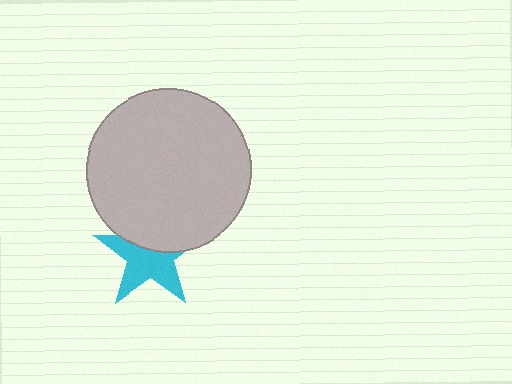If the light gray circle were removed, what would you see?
You would see the complete cyan star.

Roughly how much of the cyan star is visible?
About half of it is visible (roughly 60%).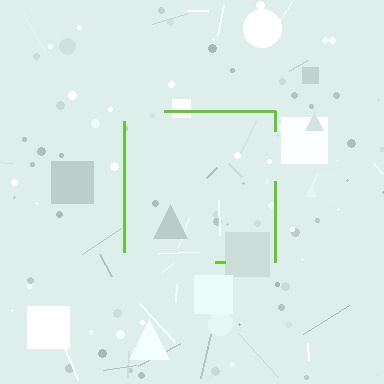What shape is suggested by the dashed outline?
The dashed outline suggests a square.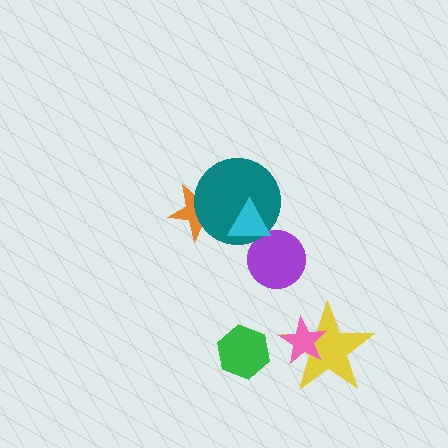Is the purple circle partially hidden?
Yes, it is partially covered by another shape.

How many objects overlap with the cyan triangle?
2 objects overlap with the cyan triangle.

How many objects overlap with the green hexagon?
0 objects overlap with the green hexagon.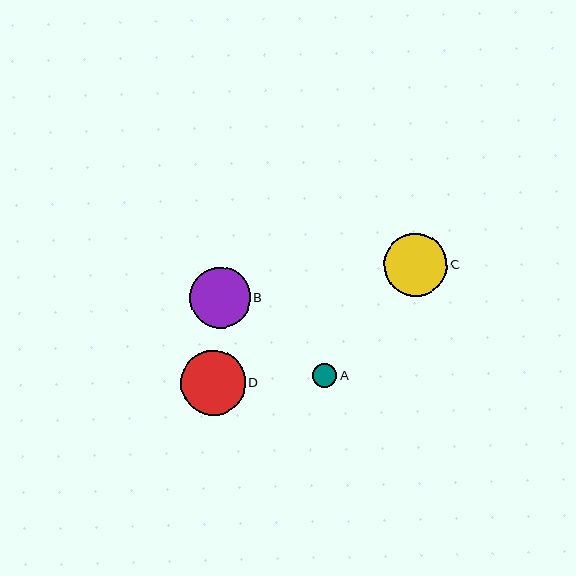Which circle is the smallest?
Circle A is the smallest with a size of approximately 24 pixels.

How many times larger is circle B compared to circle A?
Circle B is approximately 2.5 times the size of circle A.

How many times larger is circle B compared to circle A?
Circle B is approximately 2.5 times the size of circle A.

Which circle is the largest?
Circle D is the largest with a size of approximately 65 pixels.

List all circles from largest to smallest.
From largest to smallest: D, C, B, A.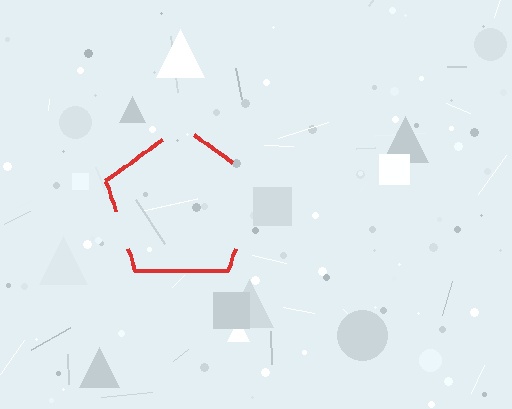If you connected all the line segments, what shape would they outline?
They would outline a pentagon.